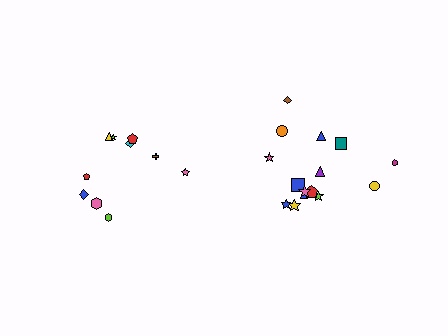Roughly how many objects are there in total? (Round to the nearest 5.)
Roughly 25 objects in total.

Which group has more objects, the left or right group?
The right group.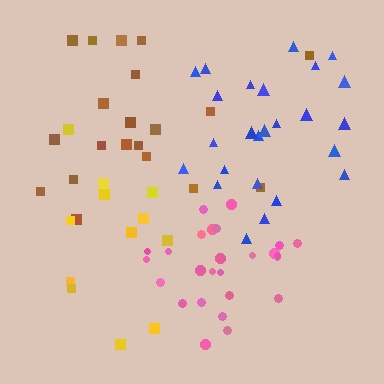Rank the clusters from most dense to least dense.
pink, blue, brown, yellow.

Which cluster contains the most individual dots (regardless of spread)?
Pink (26).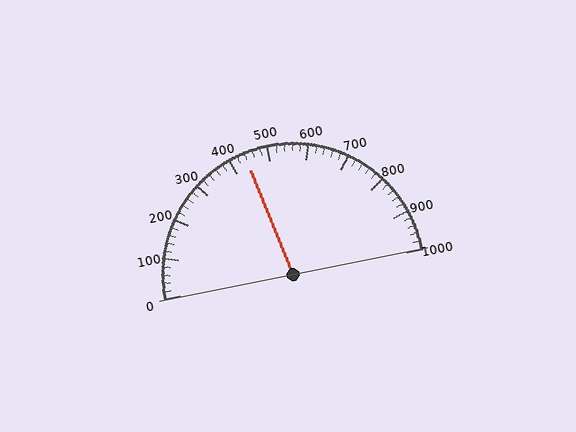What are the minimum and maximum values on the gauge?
The gauge ranges from 0 to 1000.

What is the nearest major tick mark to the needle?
The nearest major tick mark is 400.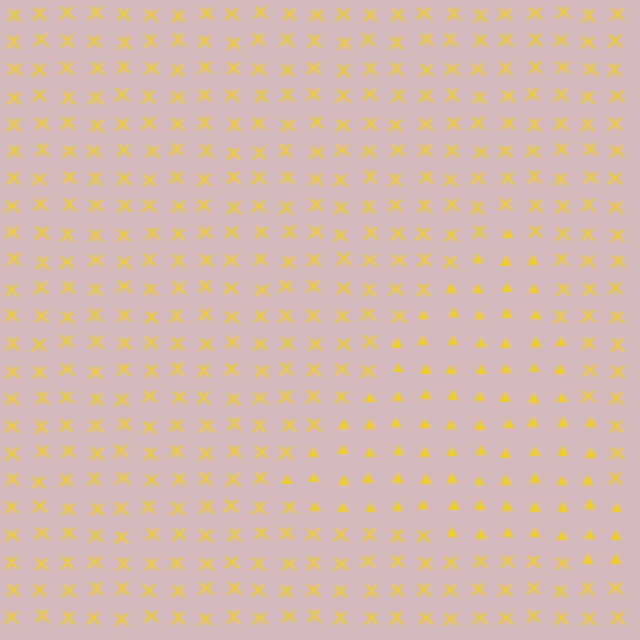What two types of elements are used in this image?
The image uses triangles inside the triangle region and X marks outside it.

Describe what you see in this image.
The image is filled with small yellow elements arranged in a uniform grid. A triangle-shaped region contains triangles, while the surrounding area contains X marks. The boundary is defined purely by the change in element shape.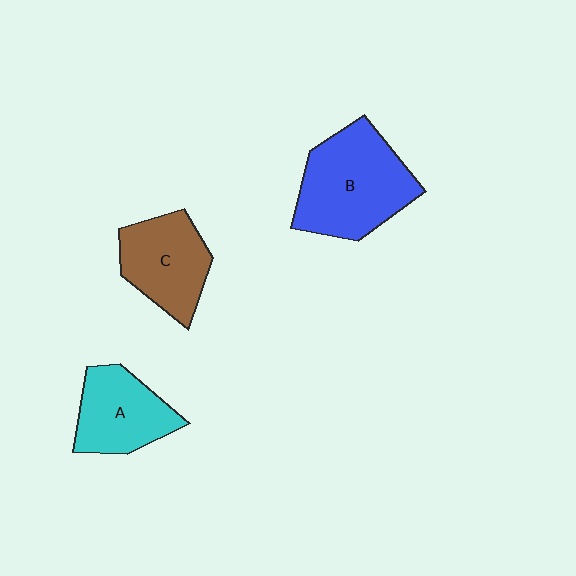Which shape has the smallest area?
Shape A (cyan).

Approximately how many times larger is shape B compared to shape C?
Approximately 1.4 times.